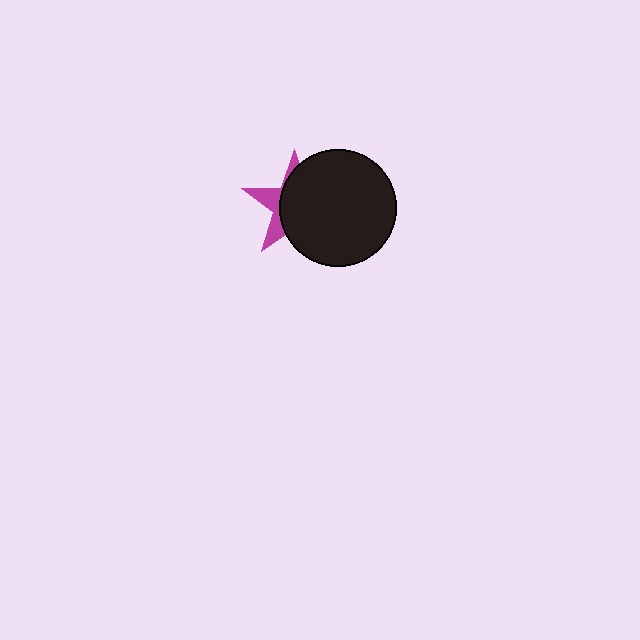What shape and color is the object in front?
The object in front is a black circle.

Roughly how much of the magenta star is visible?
A small part of it is visible (roughly 31%).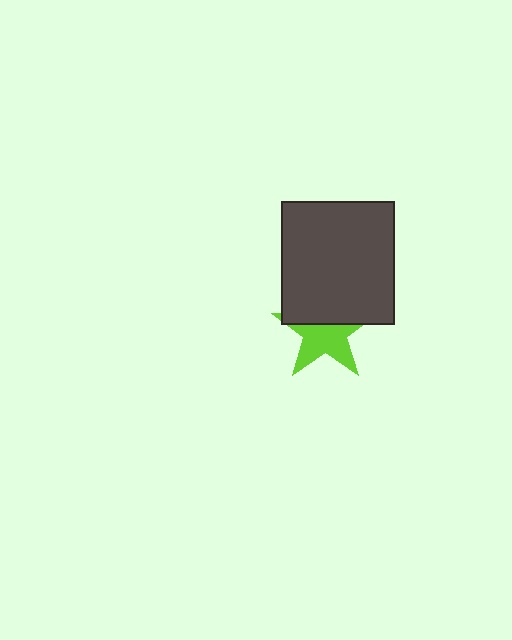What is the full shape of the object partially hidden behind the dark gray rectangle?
The partially hidden object is a lime star.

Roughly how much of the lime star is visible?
About half of it is visible (roughly 57%).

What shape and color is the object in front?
The object in front is a dark gray rectangle.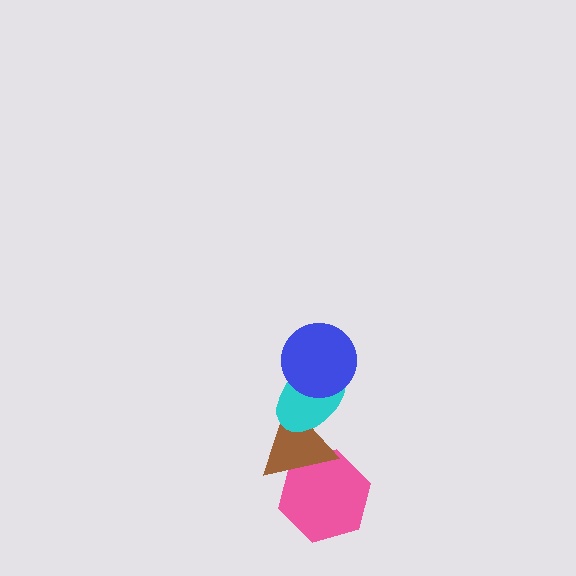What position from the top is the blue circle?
The blue circle is 1st from the top.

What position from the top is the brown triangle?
The brown triangle is 3rd from the top.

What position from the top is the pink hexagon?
The pink hexagon is 4th from the top.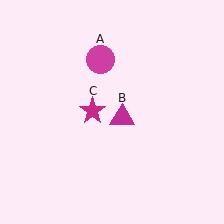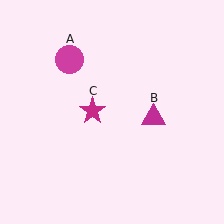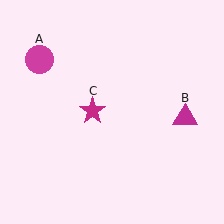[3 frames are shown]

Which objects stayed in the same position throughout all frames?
Magenta star (object C) remained stationary.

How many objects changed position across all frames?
2 objects changed position: magenta circle (object A), magenta triangle (object B).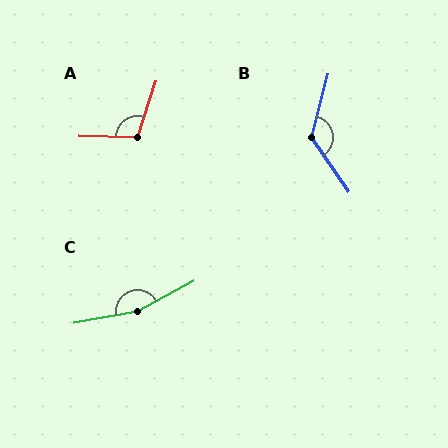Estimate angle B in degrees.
Approximately 131 degrees.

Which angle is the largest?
C, at approximately 161 degrees.